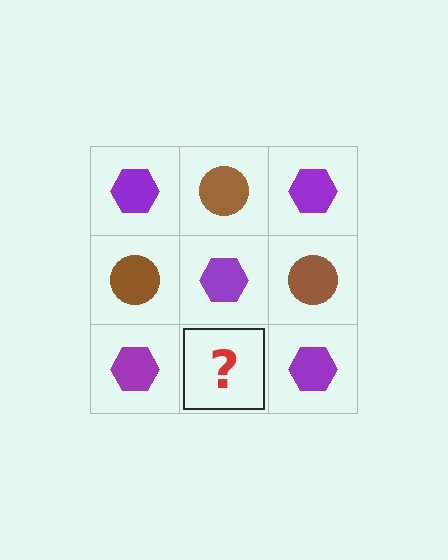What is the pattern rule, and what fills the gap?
The rule is that it alternates purple hexagon and brown circle in a checkerboard pattern. The gap should be filled with a brown circle.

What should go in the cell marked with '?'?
The missing cell should contain a brown circle.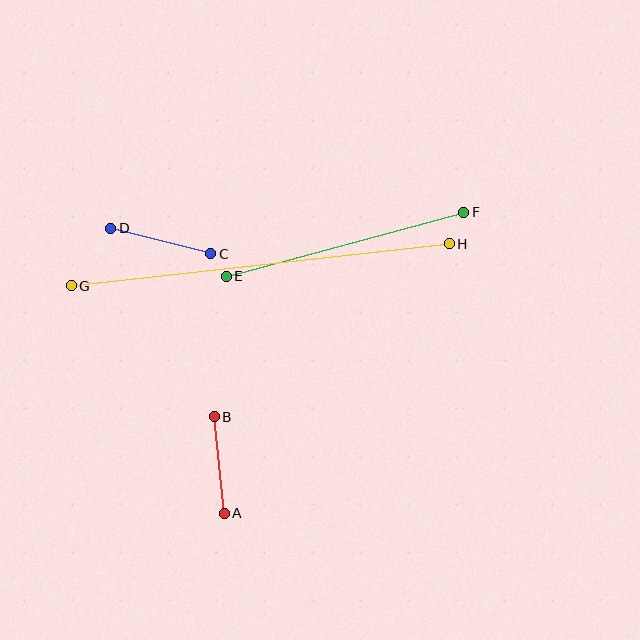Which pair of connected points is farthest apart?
Points G and H are farthest apart.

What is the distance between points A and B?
The distance is approximately 97 pixels.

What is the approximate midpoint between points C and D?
The midpoint is at approximately (161, 241) pixels.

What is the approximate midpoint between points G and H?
The midpoint is at approximately (260, 265) pixels.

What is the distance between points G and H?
The distance is approximately 380 pixels.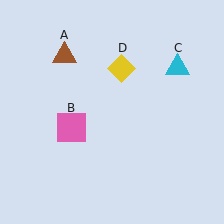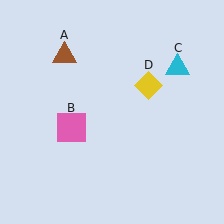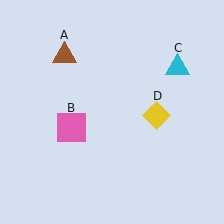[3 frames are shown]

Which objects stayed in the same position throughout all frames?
Brown triangle (object A) and pink square (object B) and cyan triangle (object C) remained stationary.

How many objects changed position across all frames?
1 object changed position: yellow diamond (object D).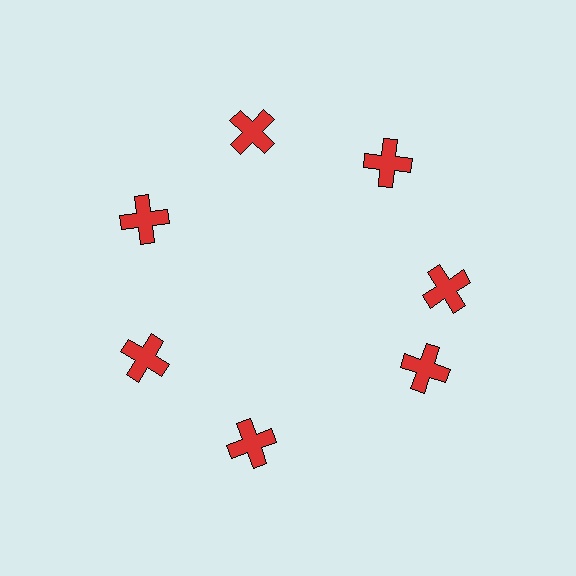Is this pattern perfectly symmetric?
No. The 7 red crosses are arranged in a ring, but one element near the 5 o'clock position is rotated out of alignment along the ring, breaking the 7-fold rotational symmetry.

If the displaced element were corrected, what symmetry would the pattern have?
It would have 7-fold rotational symmetry — the pattern would map onto itself every 51 degrees.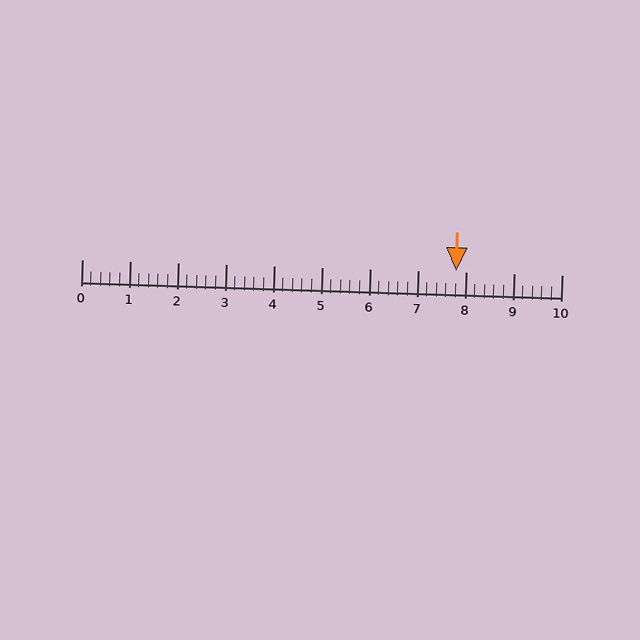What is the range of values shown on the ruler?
The ruler shows values from 0 to 10.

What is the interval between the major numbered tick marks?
The major tick marks are spaced 1 units apart.